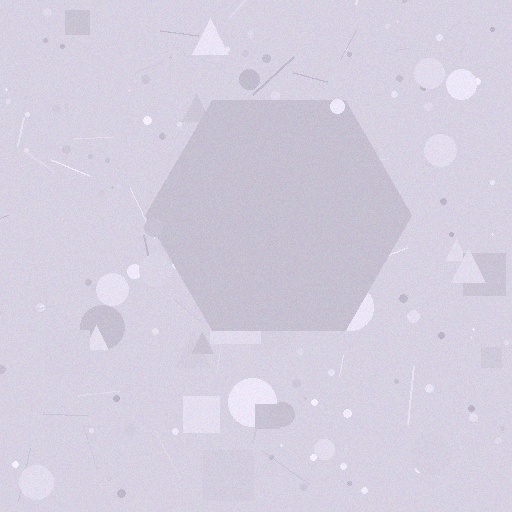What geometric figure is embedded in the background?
A hexagon is embedded in the background.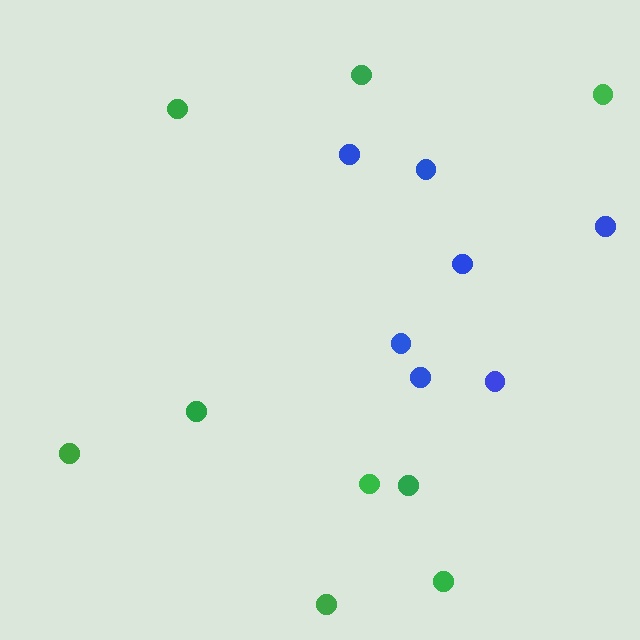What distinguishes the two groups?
There are 2 groups: one group of blue circles (7) and one group of green circles (9).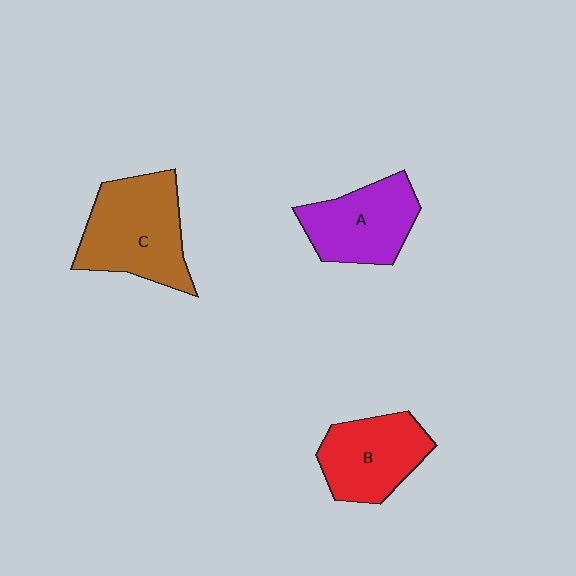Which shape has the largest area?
Shape C (brown).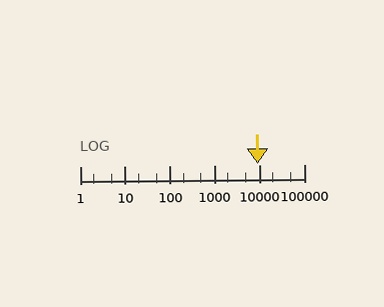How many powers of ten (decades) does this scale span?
The scale spans 5 decades, from 1 to 100000.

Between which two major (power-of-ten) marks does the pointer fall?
The pointer is between 1000 and 10000.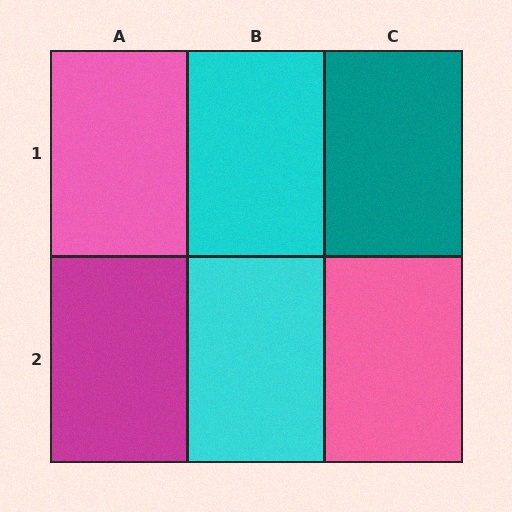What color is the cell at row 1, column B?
Cyan.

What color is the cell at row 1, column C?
Teal.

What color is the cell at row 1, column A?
Pink.